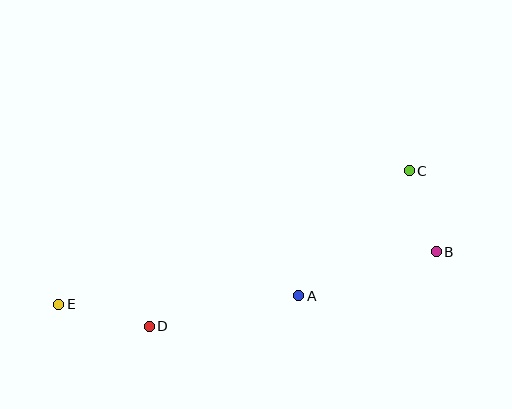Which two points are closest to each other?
Points B and C are closest to each other.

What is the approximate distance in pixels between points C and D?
The distance between C and D is approximately 303 pixels.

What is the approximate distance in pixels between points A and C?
The distance between A and C is approximately 167 pixels.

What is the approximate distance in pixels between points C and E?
The distance between C and E is approximately 375 pixels.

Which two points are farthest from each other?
Points B and E are farthest from each other.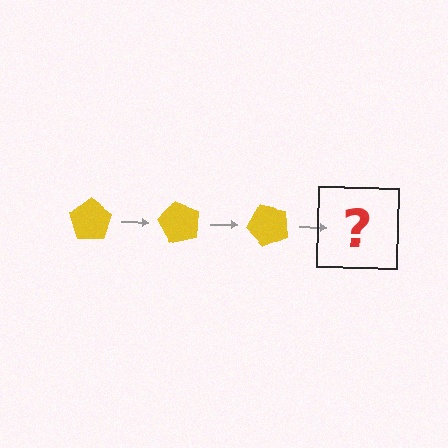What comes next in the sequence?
The next element should be a yellow pentagon rotated 180 degrees.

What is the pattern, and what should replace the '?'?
The pattern is that the pentagon rotates 60 degrees each step. The '?' should be a yellow pentagon rotated 180 degrees.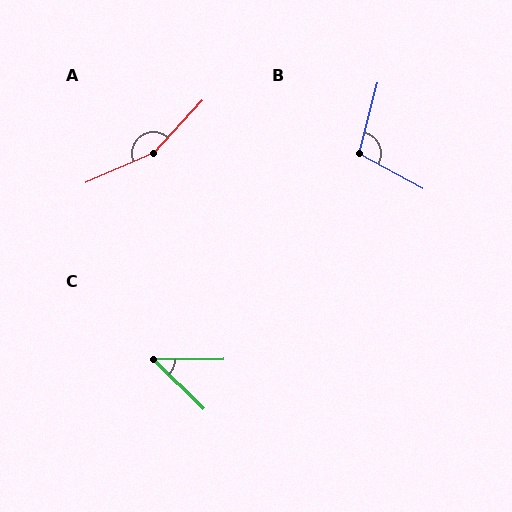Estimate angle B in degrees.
Approximately 104 degrees.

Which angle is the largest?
A, at approximately 156 degrees.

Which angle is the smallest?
C, at approximately 45 degrees.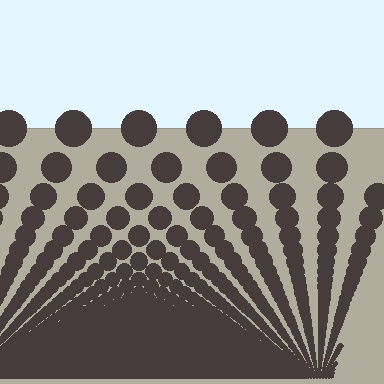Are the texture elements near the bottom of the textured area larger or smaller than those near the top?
Smaller. The gradient is inverted — elements near the bottom are smaller and denser.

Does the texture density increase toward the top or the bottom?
Density increases toward the bottom.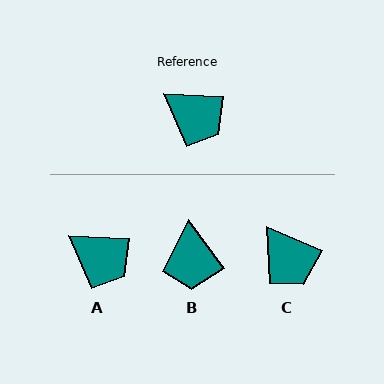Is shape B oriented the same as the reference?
No, it is off by about 51 degrees.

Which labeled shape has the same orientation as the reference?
A.